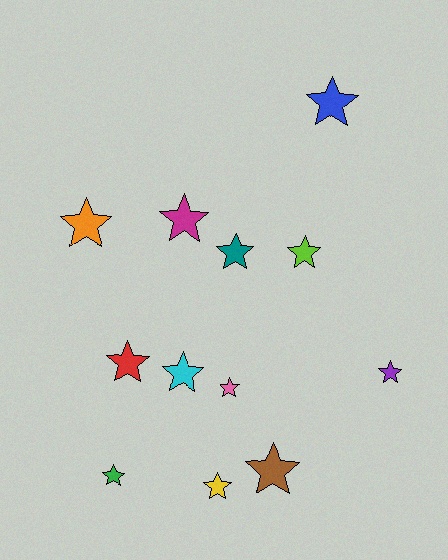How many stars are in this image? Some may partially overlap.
There are 12 stars.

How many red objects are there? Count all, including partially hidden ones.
There is 1 red object.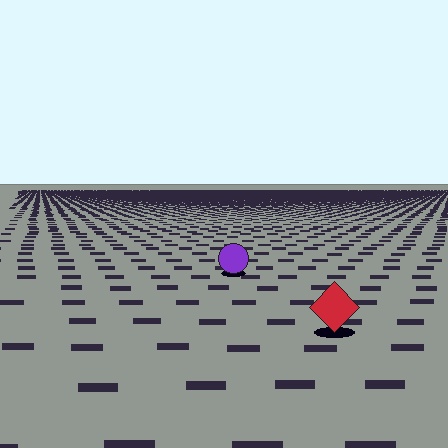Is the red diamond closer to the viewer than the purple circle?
Yes. The red diamond is closer — you can tell from the texture gradient: the ground texture is coarser near it.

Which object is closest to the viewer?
The red diamond is closest. The texture marks near it are larger and more spread out.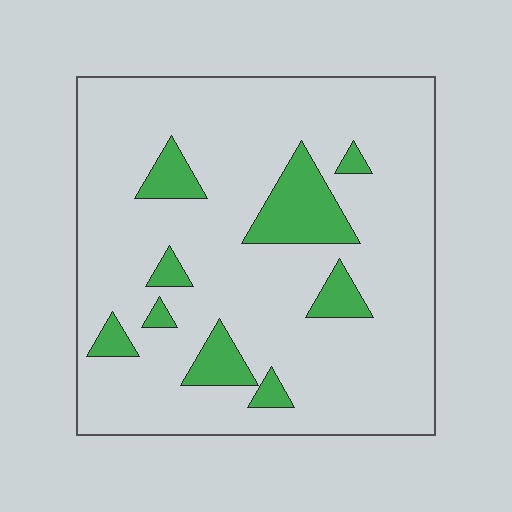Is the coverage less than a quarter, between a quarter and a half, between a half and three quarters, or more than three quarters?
Less than a quarter.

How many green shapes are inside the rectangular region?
9.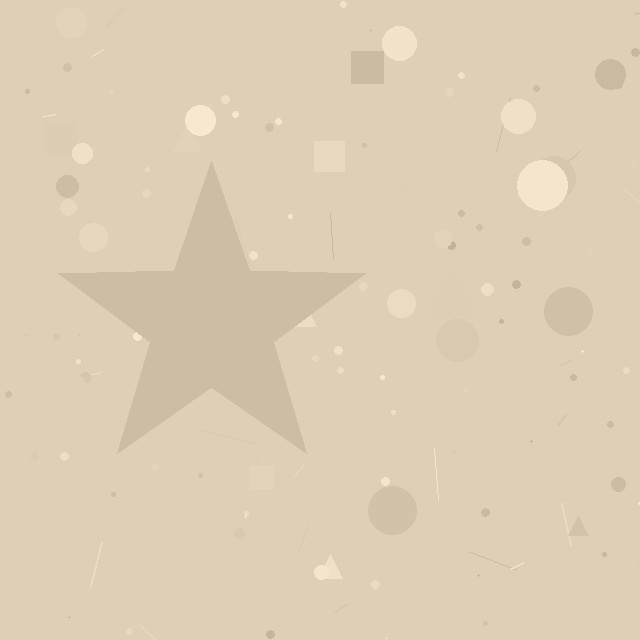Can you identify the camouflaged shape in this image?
The camouflaged shape is a star.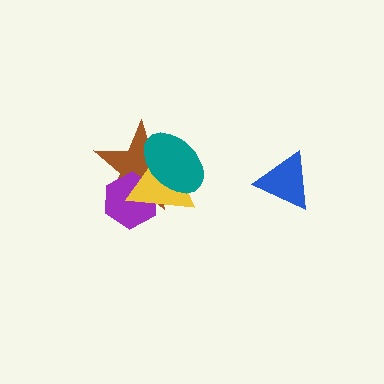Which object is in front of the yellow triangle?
The teal ellipse is in front of the yellow triangle.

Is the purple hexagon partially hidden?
Yes, it is partially covered by another shape.